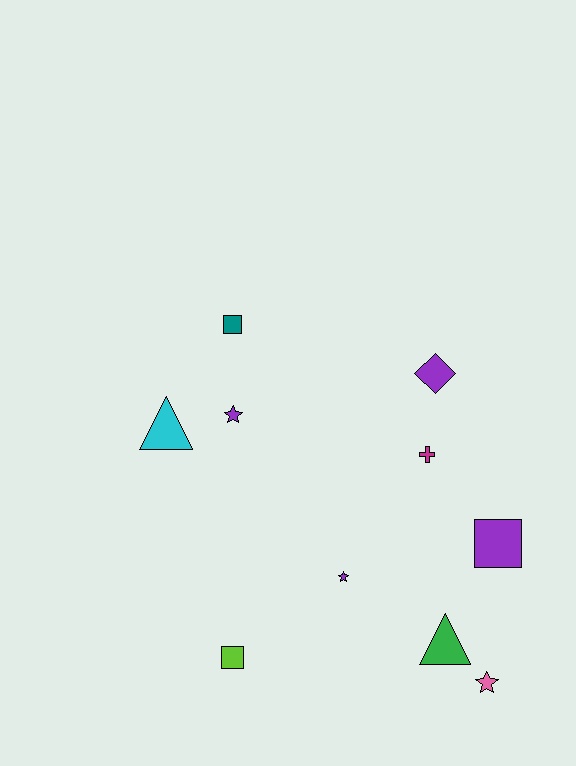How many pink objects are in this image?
There is 1 pink object.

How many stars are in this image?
There are 3 stars.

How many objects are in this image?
There are 10 objects.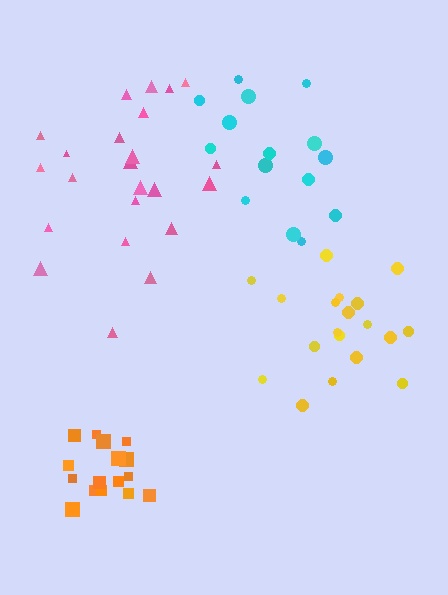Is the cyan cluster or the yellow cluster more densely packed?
Yellow.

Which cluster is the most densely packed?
Orange.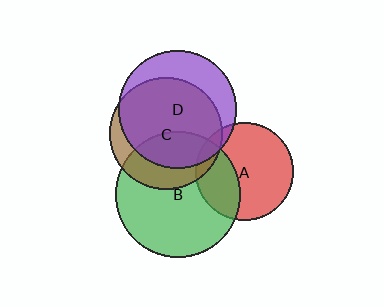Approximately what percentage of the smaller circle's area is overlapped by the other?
Approximately 35%.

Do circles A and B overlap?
Yes.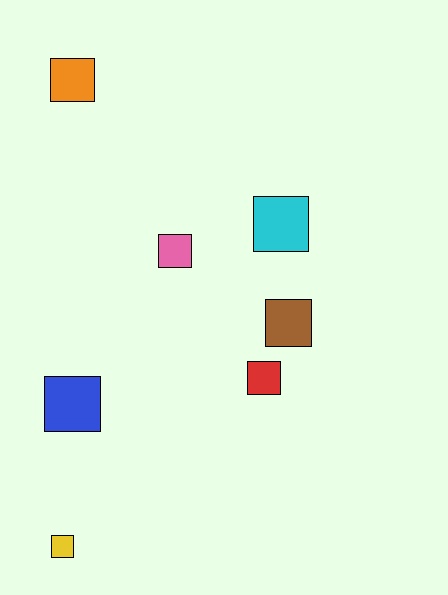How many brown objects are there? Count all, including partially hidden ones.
There is 1 brown object.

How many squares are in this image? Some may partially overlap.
There are 7 squares.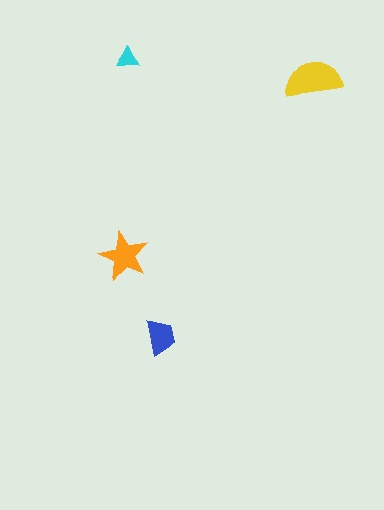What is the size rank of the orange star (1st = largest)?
2nd.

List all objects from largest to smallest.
The yellow semicircle, the orange star, the blue trapezoid, the cyan triangle.